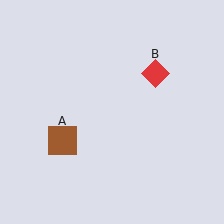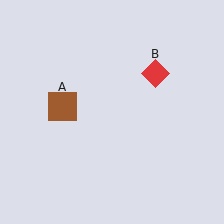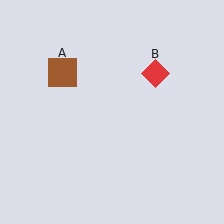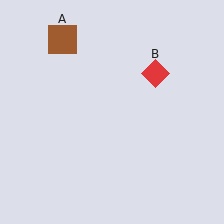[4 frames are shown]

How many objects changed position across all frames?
1 object changed position: brown square (object A).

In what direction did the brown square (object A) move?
The brown square (object A) moved up.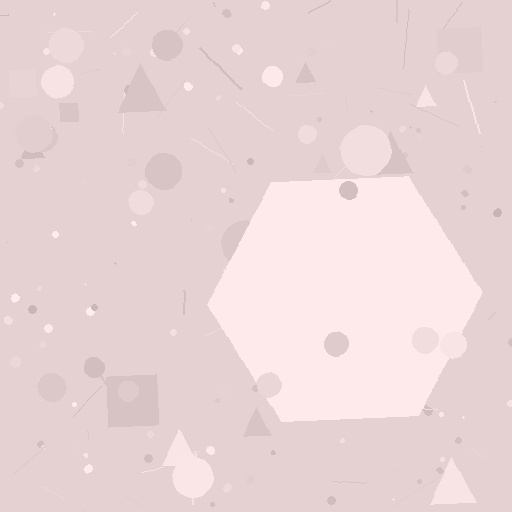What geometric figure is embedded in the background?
A hexagon is embedded in the background.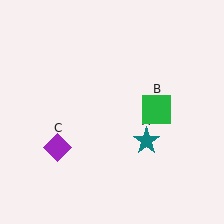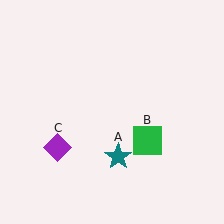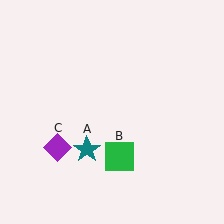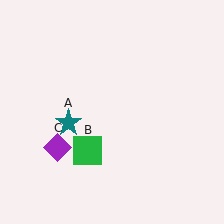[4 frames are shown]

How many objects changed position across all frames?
2 objects changed position: teal star (object A), green square (object B).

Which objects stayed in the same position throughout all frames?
Purple diamond (object C) remained stationary.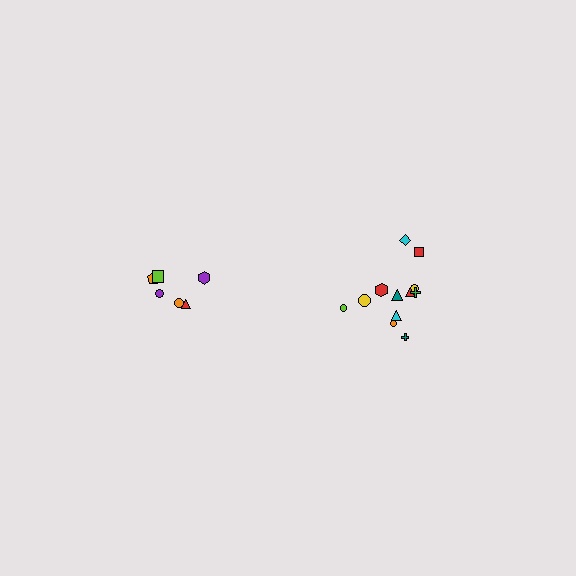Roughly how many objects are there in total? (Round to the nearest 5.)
Roughly 20 objects in total.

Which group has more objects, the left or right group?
The right group.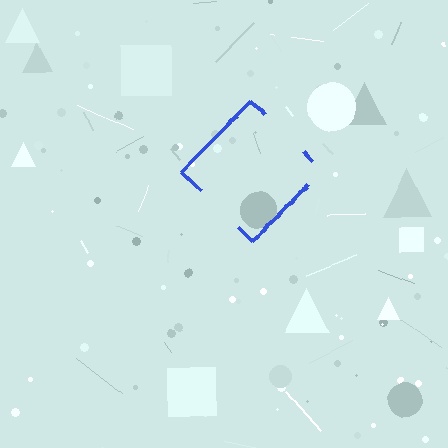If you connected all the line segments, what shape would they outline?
They would outline a diamond.